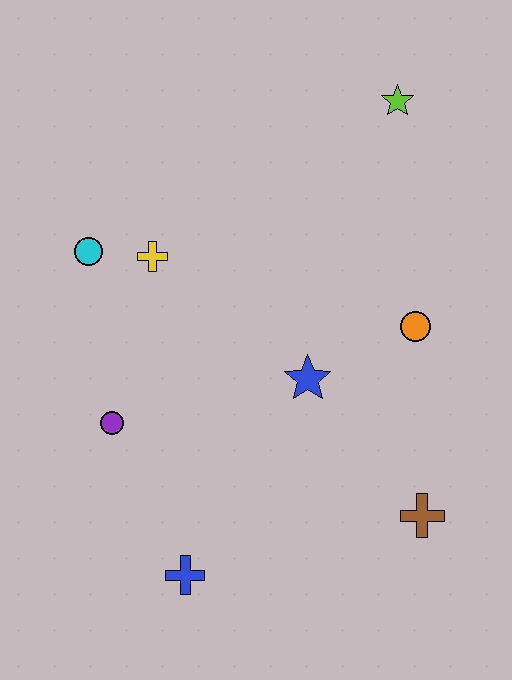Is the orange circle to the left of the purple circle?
No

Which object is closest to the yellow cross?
The cyan circle is closest to the yellow cross.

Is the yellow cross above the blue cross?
Yes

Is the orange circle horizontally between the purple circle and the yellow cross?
No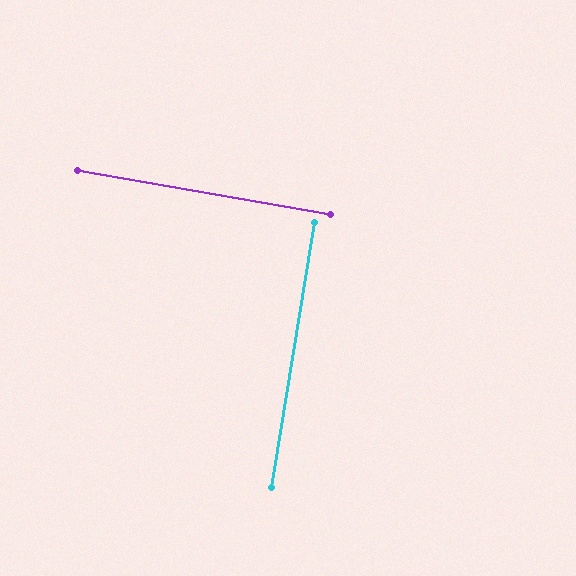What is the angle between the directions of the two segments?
Approximately 89 degrees.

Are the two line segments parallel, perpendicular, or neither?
Perpendicular — they meet at approximately 89°.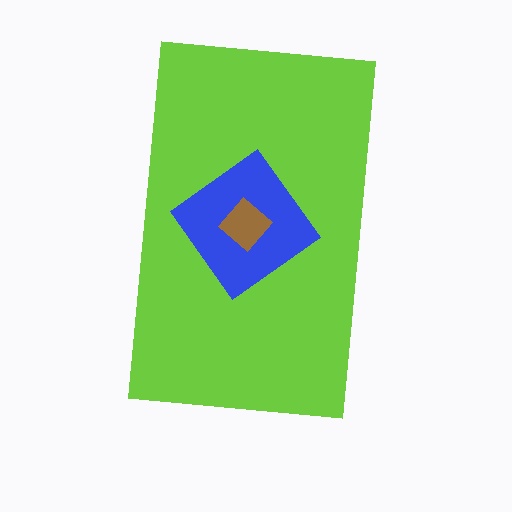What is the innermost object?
The brown diamond.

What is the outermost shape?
The lime rectangle.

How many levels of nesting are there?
3.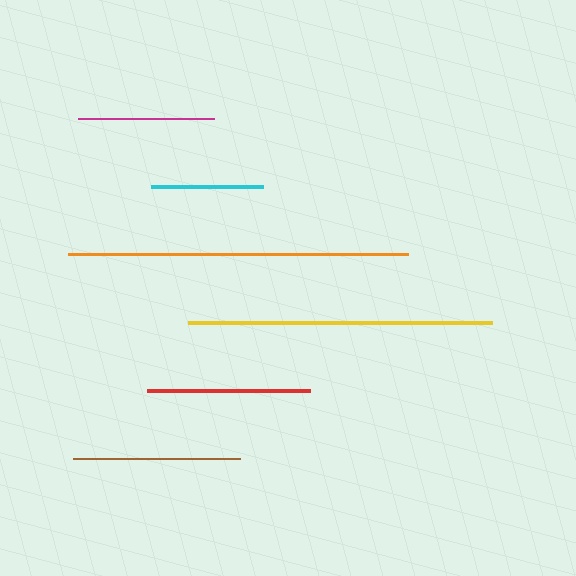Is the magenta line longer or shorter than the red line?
The red line is longer than the magenta line.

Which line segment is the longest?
The orange line is the longest at approximately 339 pixels.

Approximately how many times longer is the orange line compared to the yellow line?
The orange line is approximately 1.1 times the length of the yellow line.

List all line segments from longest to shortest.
From longest to shortest: orange, yellow, brown, red, magenta, cyan.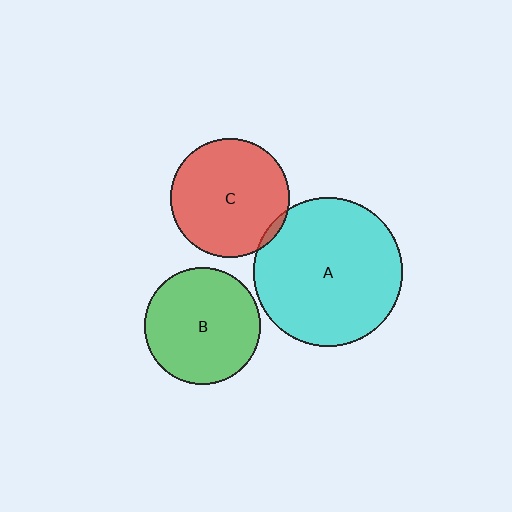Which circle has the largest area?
Circle A (cyan).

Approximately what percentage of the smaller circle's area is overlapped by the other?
Approximately 5%.